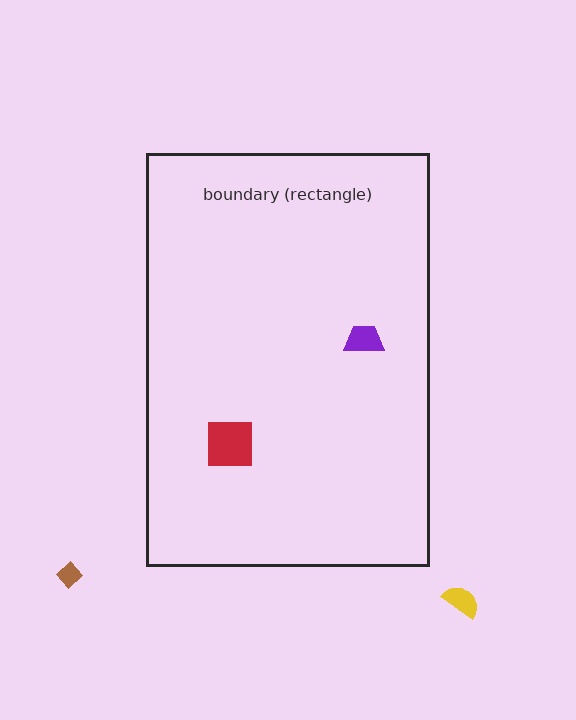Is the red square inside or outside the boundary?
Inside.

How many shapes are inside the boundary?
2 inside, 2 outside.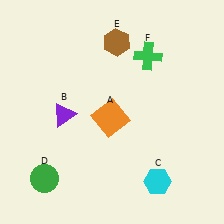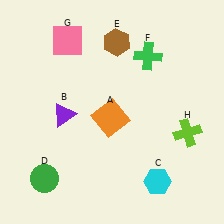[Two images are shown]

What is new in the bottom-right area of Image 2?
A lime cross (H) was added in the bottom-right area of Image 2.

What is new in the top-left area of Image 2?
A pink square (G) was added in the top-left area of Image 2.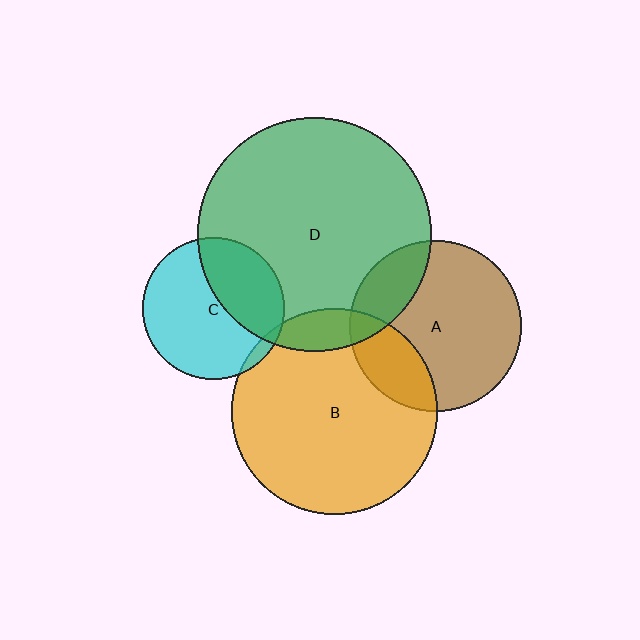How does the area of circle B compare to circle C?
Approximately 2.1 times.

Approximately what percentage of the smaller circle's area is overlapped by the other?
Approximately 10%.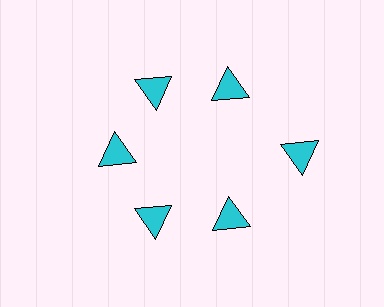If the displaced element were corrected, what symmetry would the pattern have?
It would have 6-fold rotational symmetry — the pattern would map onto itself every 60 degrees.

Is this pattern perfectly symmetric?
No. The 6 cyan triangles are arranged in a ring, but one element near the 3 o'clock position is pushed outward from the center, breaking the 6-fold rotational symmetry.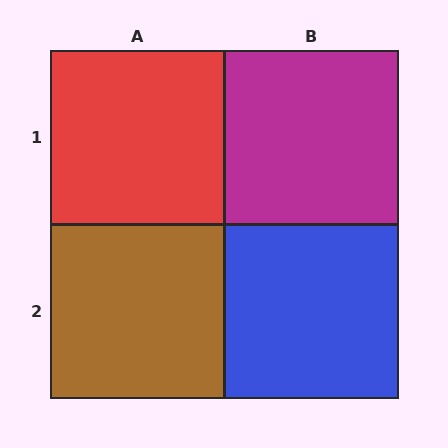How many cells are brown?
1 cell is brown.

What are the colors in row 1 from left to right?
Red, magenta.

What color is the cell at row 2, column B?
Blue.